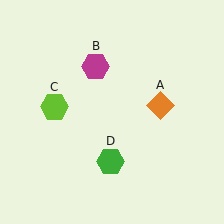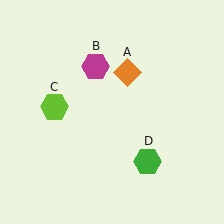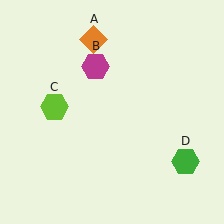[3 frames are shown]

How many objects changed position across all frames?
2 objects changed position: orange diamond (object A), green hexagon (object D).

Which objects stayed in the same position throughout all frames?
Magenta hexagon (object B) and lime hexagon (object C) remained stationary.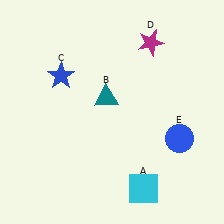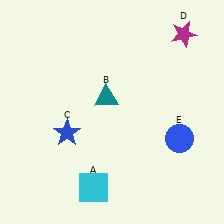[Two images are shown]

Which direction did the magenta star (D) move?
The magenta star (D) moved right.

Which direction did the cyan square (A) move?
The cyan square (A) moved left.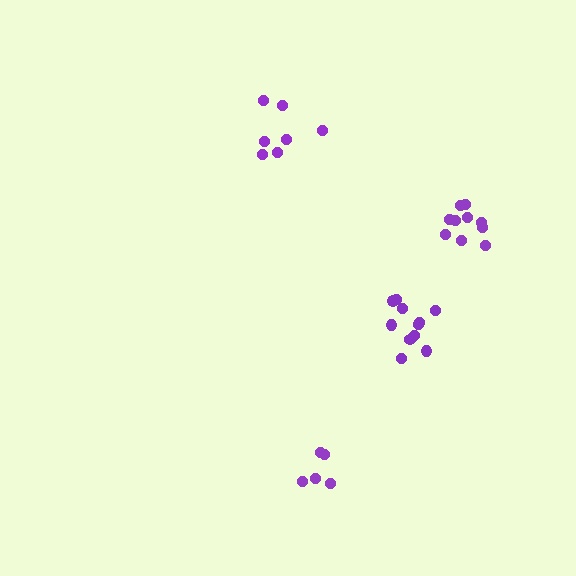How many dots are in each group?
Group 1: 11 dots, Group 2: 7 dots, Group 3: 11 dots, Group 4: 5 dots (34 total).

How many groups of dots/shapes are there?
There are 4 groups.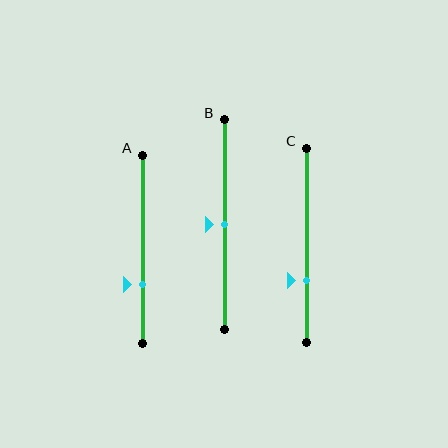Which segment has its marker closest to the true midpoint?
Segment B has its marker closest to the true midpoint.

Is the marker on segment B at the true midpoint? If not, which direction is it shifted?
Yes, the marker on segment B is at the true midpoint.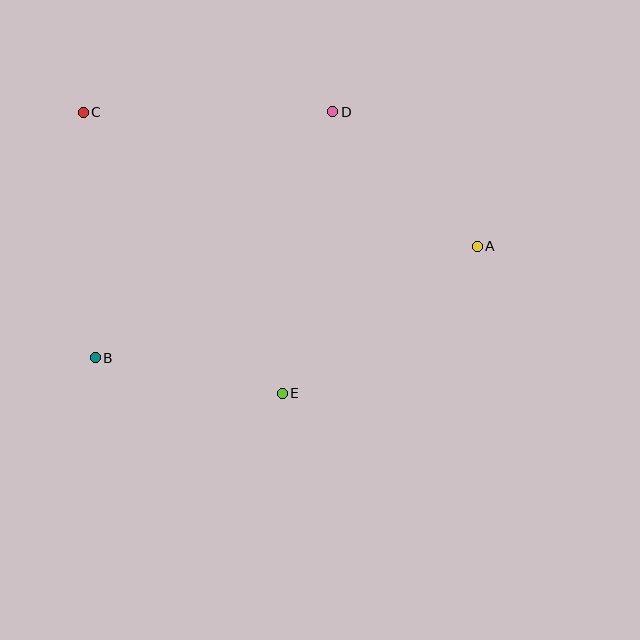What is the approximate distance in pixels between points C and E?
The distance between C and E is approximately 345 pixels.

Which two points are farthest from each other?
Points A and C are farthest from each other.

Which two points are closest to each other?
Points B and E are closest to each other.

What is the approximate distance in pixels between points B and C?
The distance between B and C is approximately 246 pixels.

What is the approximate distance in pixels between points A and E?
The distance between A and E is approximately 244 pixels.